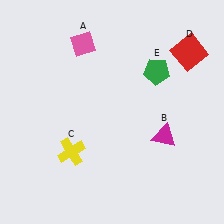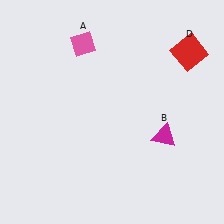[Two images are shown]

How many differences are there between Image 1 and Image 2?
There are 2 differences between the two images.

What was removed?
The green pentagon (E), the yellow cross (C) were removed in Image 2.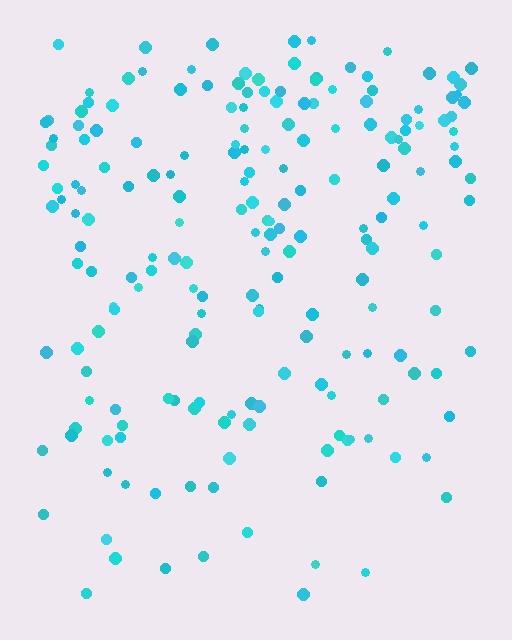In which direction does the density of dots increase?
From bottom to top, with the top side densest.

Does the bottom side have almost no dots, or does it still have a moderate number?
Still a moderate number, just noticeably fewer than the top.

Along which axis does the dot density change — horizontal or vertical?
Vertical.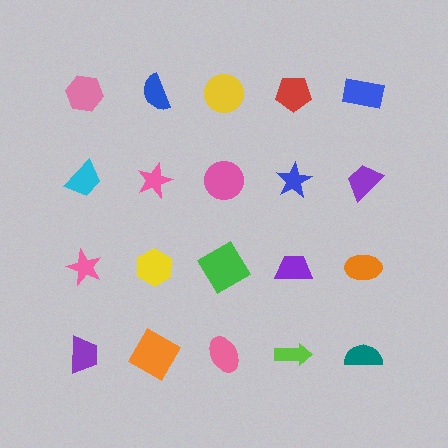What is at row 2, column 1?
A cyan trapezoid.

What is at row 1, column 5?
A blue rectangle.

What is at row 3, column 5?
An orange ellipse.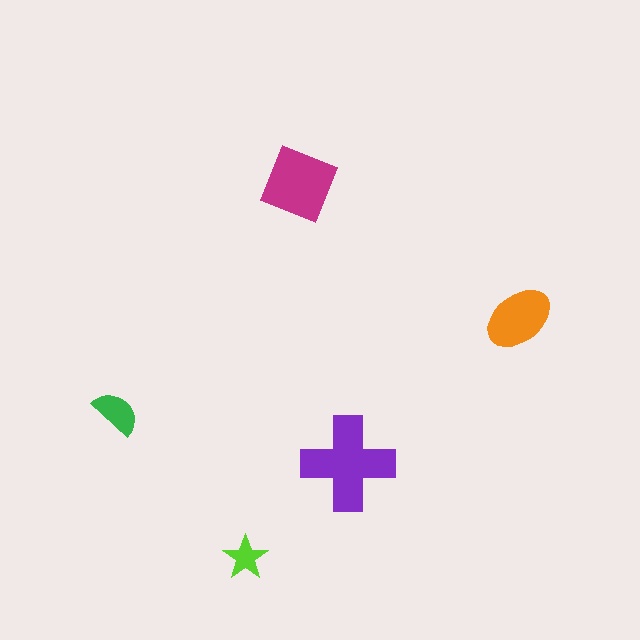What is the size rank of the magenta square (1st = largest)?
2nd.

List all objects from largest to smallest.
The purple cross, the magenta square, the orange ellipse, the green semicircle, the lime star.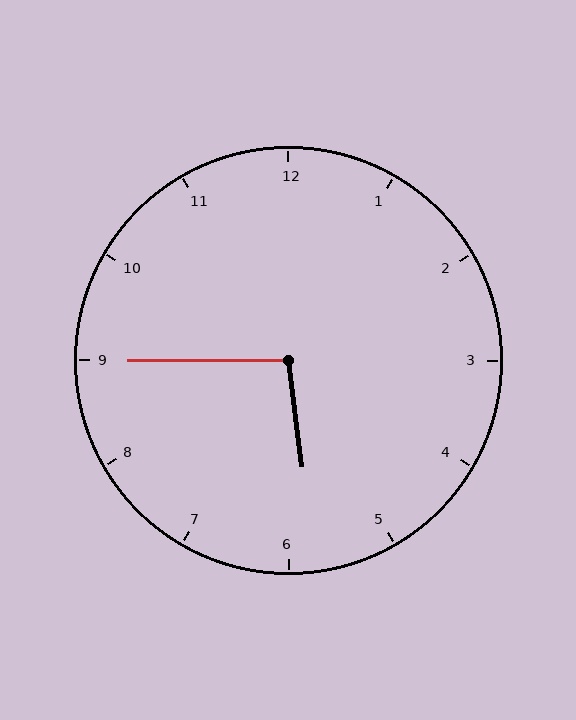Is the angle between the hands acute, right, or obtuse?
It is obtuse.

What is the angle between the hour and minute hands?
Approximately 98 degrees.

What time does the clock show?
5:45.